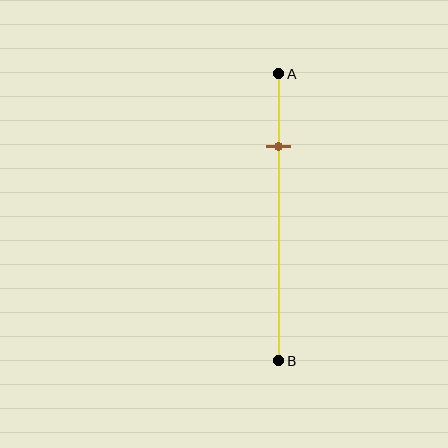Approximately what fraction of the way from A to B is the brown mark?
The brown mark is approximately 25% of the way from A to B.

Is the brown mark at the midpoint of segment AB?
No, the mark is at about 25% from A, not at the 50% midpoint.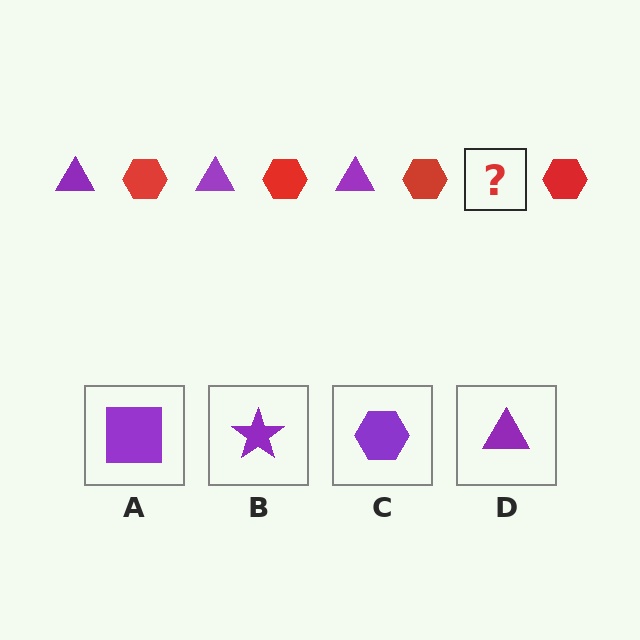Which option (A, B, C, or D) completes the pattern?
D.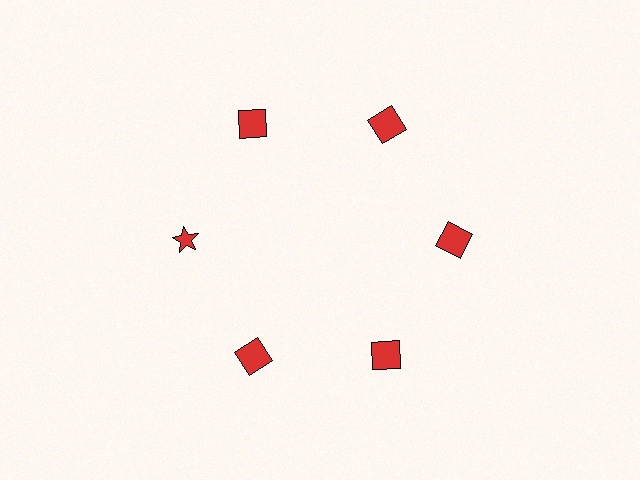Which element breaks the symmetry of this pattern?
The red star at roughly the 9 o'clock position breaks the symmetry. All other shapes are red squares.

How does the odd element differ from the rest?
It has a different shape: star instead of square.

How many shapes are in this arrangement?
There are 6 shapes arranged in a ring pattern.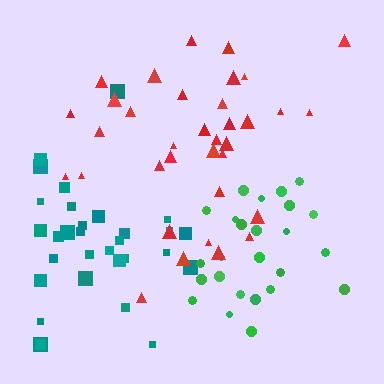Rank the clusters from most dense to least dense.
green, red, teal.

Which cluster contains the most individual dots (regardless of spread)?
Red (35).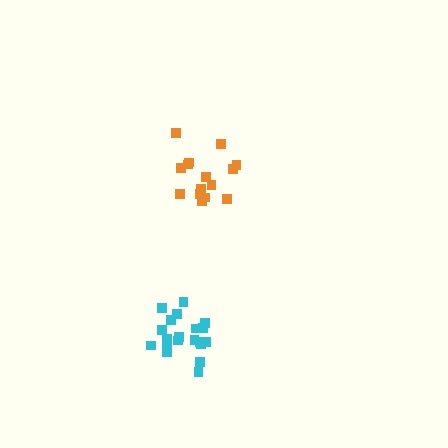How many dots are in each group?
Group 1: 15 dots, Group 2: 20 dots (35 total).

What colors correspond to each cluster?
The clusters are colored: orange, cyan.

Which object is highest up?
The orange cluster is topmost.